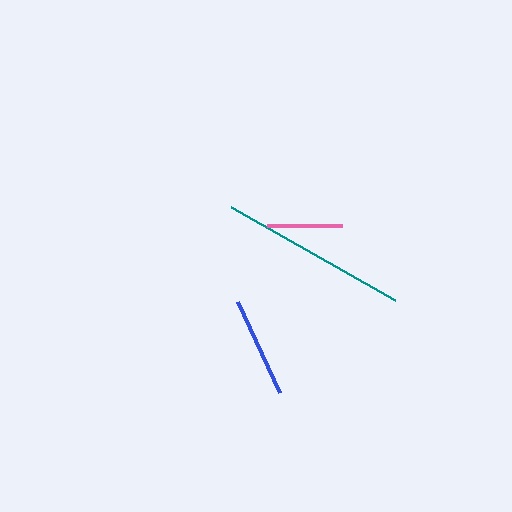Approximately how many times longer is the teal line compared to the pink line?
The teal line is approximately 2.5 times the length of the pink line.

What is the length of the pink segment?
The pink segment is approximately 75 pixels long.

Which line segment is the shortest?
The pink line is the shortest at approximately 75 pixels.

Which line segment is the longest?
The teal line is the longest at approximately 188 pixels.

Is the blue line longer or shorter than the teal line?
The teal line is longer than the blue line.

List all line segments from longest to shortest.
From longest to shortest: teal, blue, pink.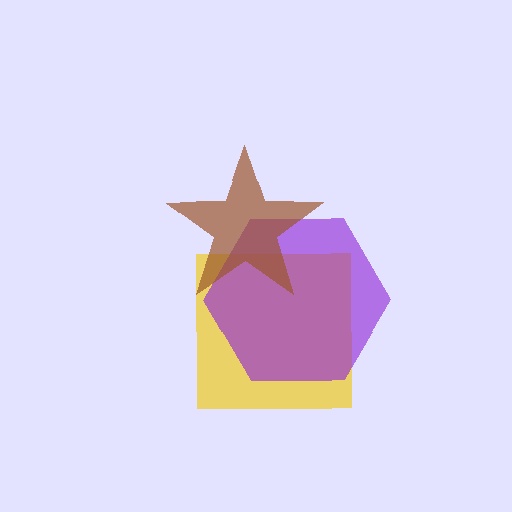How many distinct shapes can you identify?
There are 3 distinct shapes: a yellow square, a purple hexagon, a brown star.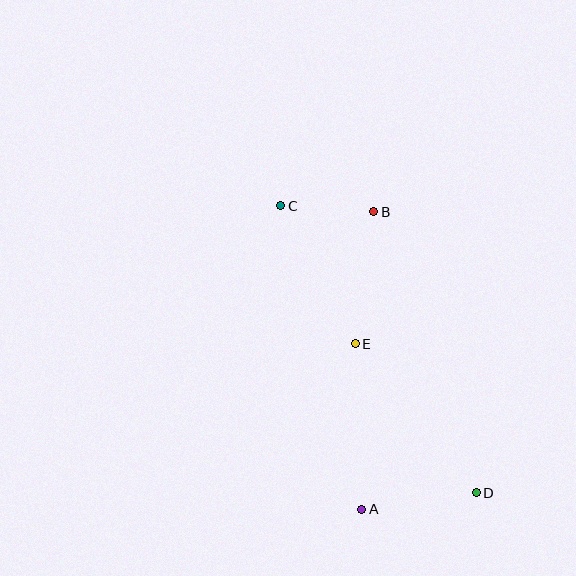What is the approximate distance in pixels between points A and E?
The distance between A and E is approximately 166 pixels.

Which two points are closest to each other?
Points B and C are closest to each other.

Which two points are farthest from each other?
Points C and D are farthest from each other.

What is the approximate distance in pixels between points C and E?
The distance between C and E is approximately 157 pixels.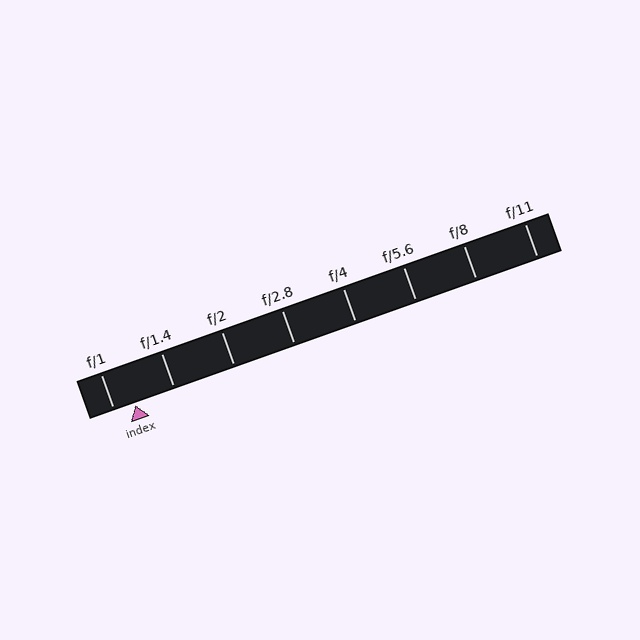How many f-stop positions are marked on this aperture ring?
There are 8 f-stop positions marked.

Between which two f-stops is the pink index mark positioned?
The index mark is between f/1 and f/1.4.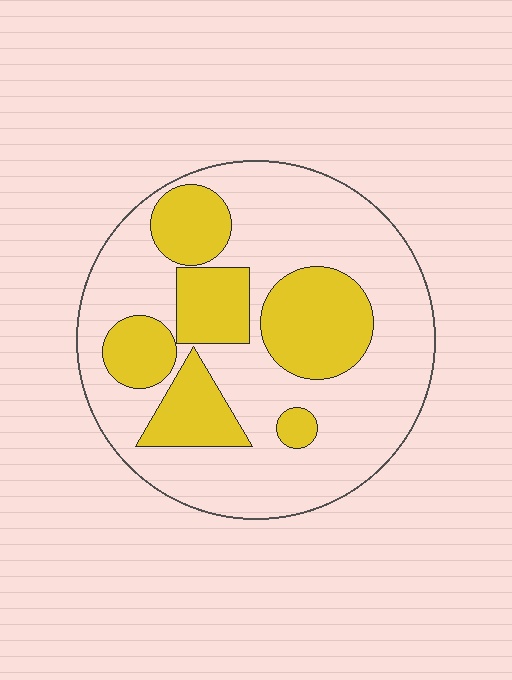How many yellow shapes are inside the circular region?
6.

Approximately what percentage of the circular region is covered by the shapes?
Approximately 30%.